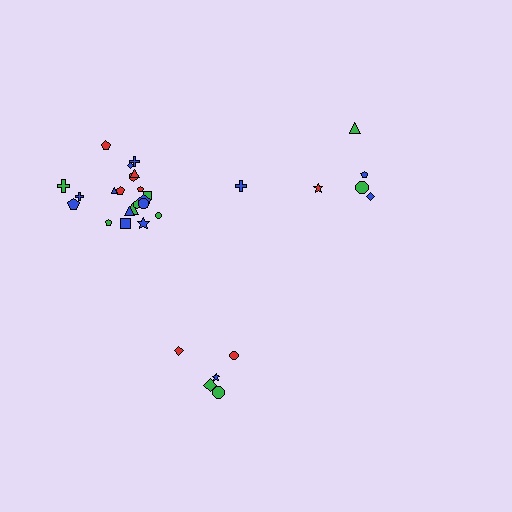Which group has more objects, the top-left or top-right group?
The top-left group.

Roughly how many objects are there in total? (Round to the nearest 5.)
Roughly 30 objects in total.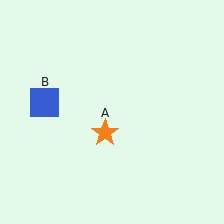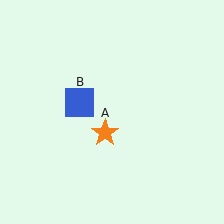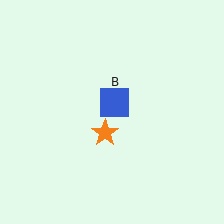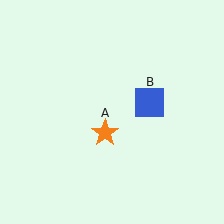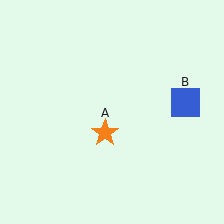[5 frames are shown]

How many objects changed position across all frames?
1 object changed position: blue square (object B).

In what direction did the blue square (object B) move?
The blue square (object B) moved right.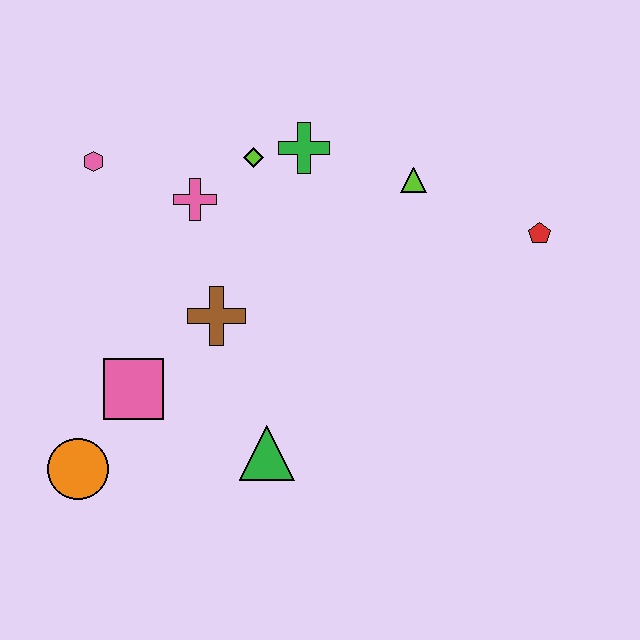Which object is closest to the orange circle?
The pink square is closest to the orange circle.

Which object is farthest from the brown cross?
The red pentagon is farthest from the brown cross.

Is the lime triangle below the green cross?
Yes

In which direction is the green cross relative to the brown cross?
The green cross is above the brown cross.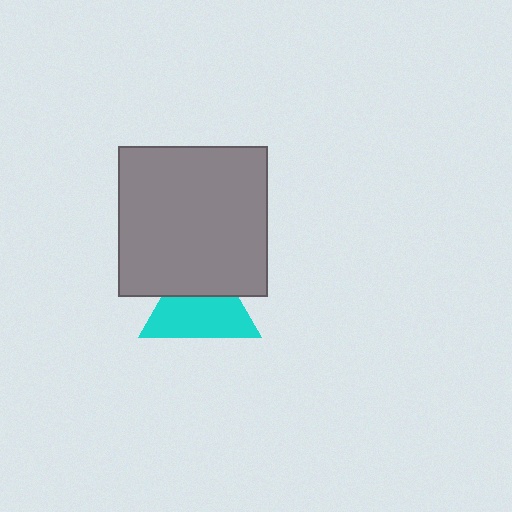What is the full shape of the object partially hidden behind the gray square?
The partially hidden object is a cyan triangle.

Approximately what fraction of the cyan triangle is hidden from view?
Roughly 40% of the cyan triangle is hidden behind the gray square.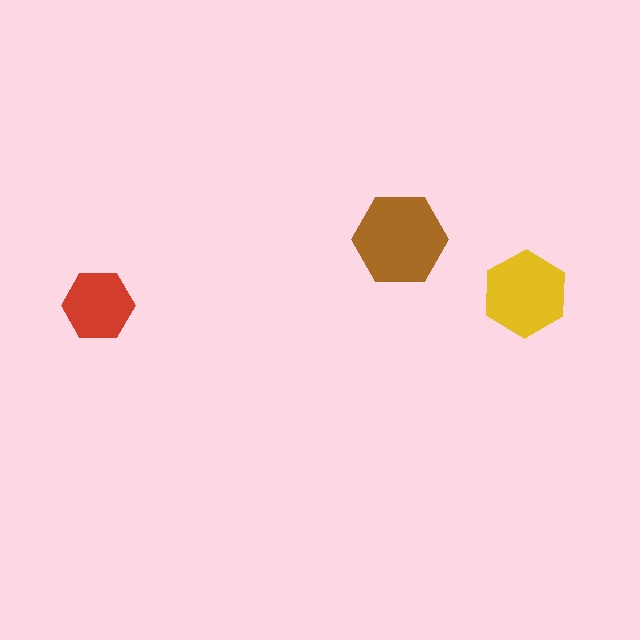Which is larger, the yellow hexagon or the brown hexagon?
The brown one.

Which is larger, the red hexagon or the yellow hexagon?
The yellow one.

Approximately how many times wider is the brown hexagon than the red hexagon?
About 1.5 times wider.